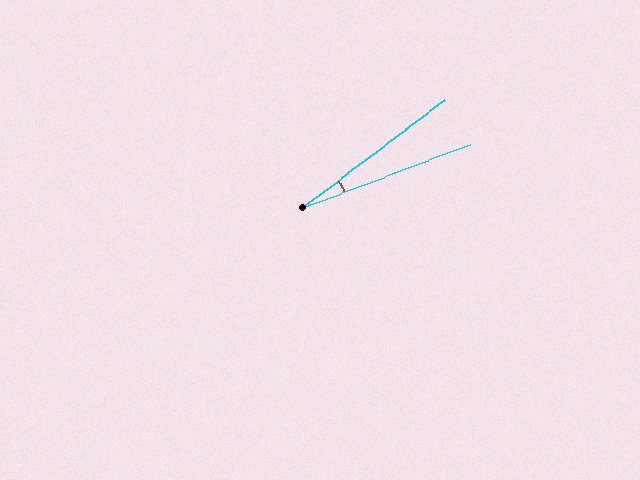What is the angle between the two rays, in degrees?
Approximately 16 degrees.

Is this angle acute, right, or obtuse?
It is acute.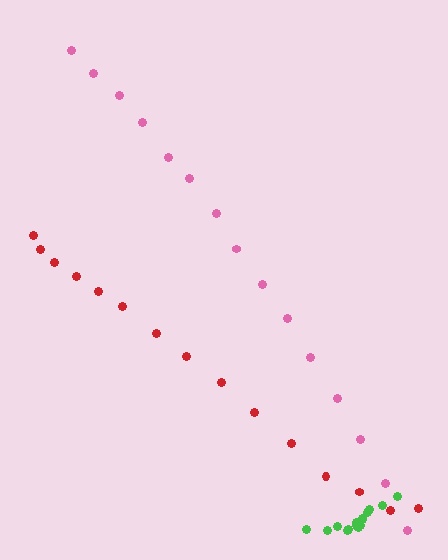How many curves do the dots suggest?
There are 3 distinct paths.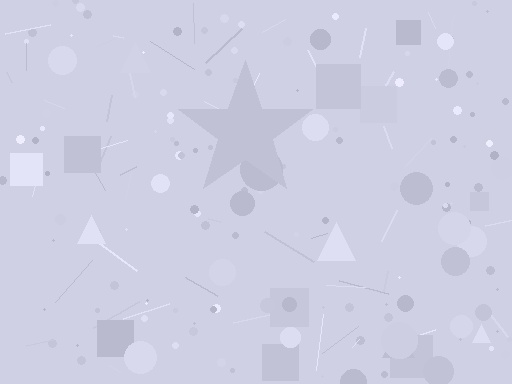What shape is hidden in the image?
A star is hidden in the image.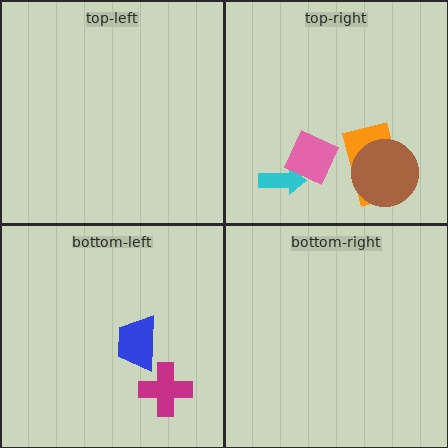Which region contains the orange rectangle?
The top-right region.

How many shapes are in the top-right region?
4.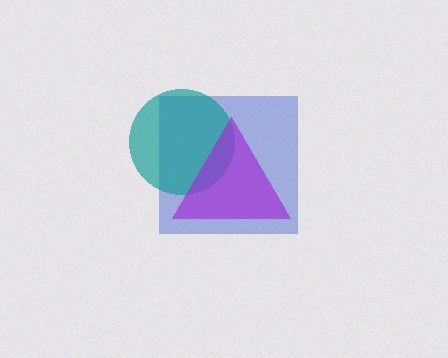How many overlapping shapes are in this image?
There are 3 overlapping shapes in the image.